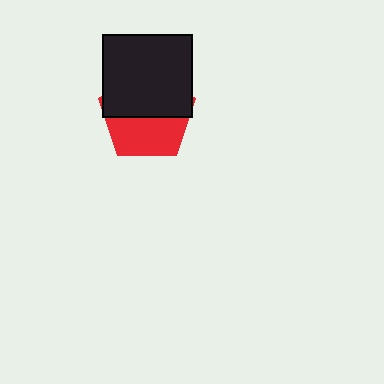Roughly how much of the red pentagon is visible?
A small part of it is visible (roughly 45%).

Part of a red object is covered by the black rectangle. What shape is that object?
It is a pentagon.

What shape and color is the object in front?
The object in front is a black rectangle.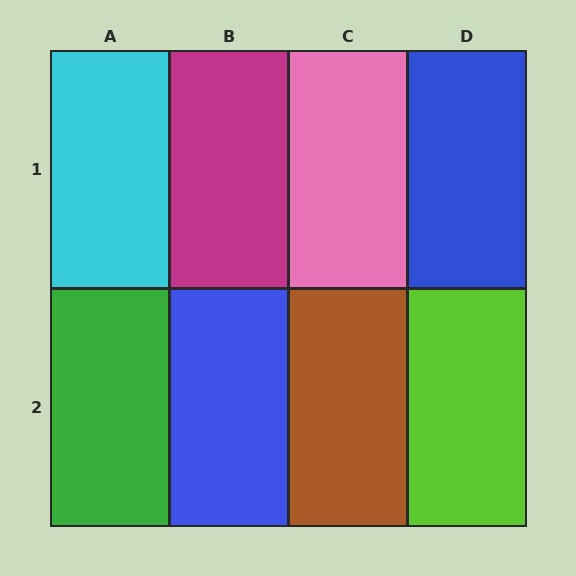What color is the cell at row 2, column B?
Blue.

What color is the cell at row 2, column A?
Green.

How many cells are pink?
1 cell is pink.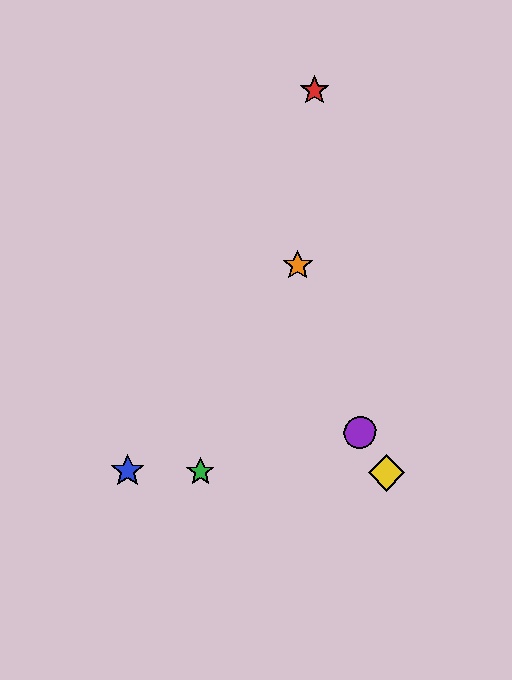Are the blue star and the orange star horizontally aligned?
No, the blue star is at y≈471 and the orange star is at y≈266.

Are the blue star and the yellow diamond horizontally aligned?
Yes, both are at y≈471.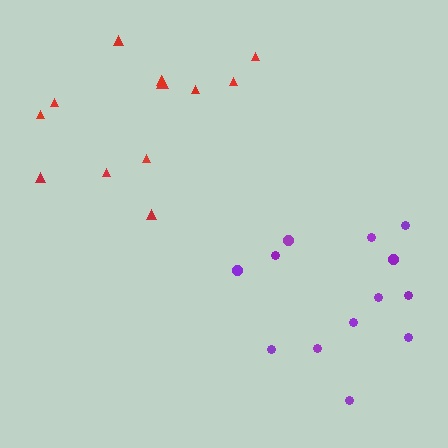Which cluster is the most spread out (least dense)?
Red.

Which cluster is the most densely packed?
Purple.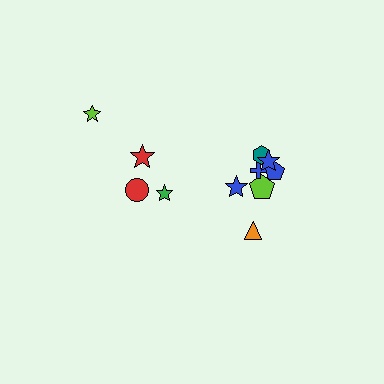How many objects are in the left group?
There are 4 objects.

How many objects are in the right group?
There are 7 objects.